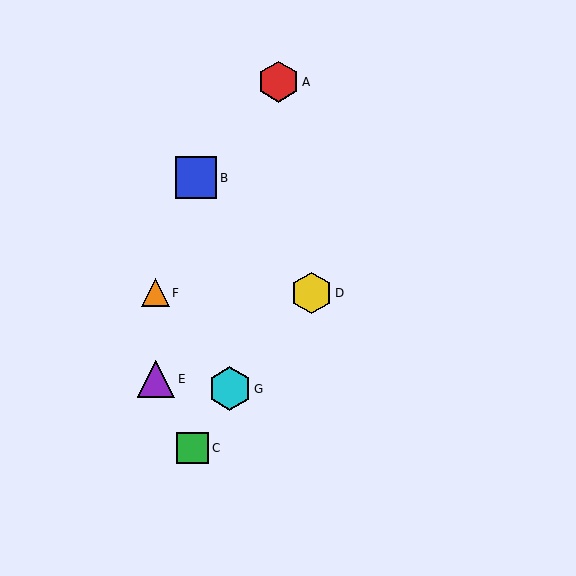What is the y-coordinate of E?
Object E is at y≈379.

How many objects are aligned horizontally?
2 objects (D, F) are aligned horizontally.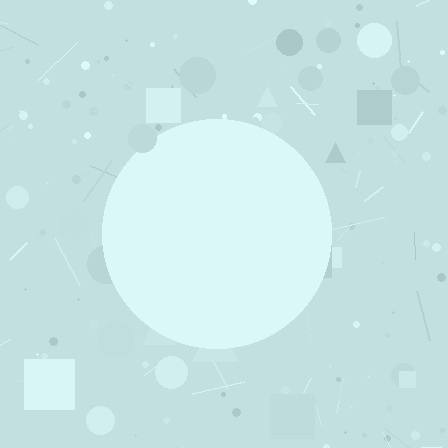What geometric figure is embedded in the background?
A circle is embedded in the background.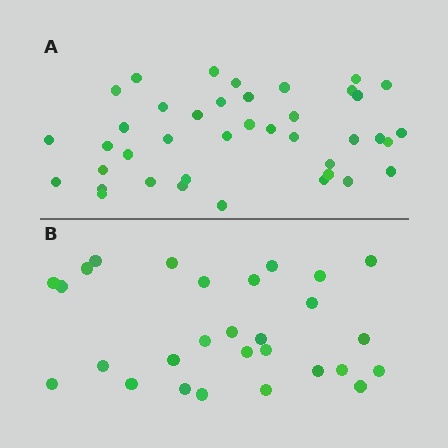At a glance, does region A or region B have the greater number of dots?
Region A (the top region) has more dots.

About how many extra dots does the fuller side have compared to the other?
Region A has roughly 12 or so more dots than region B.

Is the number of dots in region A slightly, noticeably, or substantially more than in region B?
Region A has noticeably more, but not dramatically so. The ratio is roughly 1.4 to 1.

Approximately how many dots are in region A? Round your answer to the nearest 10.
About 40 dots.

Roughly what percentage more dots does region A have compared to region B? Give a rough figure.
About 45% more.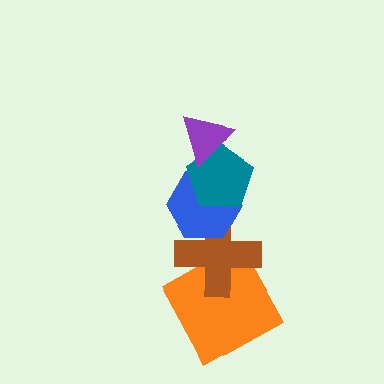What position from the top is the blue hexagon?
The blue hexagon is 3rd from the top.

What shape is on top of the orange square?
The brown cross is on top of the orange square.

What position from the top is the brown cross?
The brown cross is 4th from the top.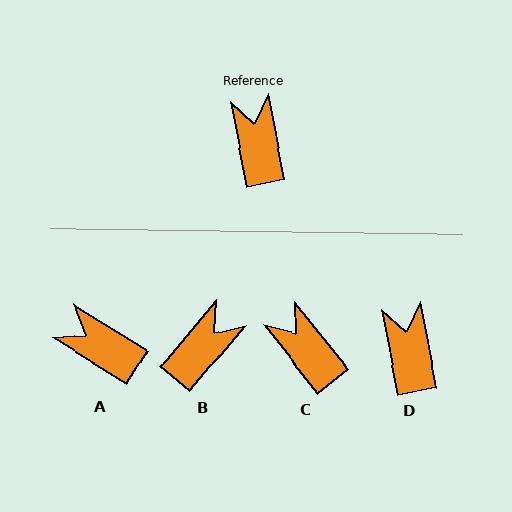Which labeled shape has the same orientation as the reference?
D.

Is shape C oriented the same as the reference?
No, it is off by about 28 degrees.